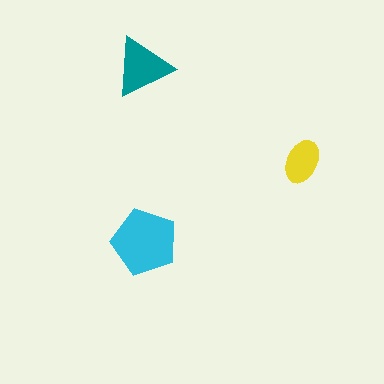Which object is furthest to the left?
The teal triangle is leftmost.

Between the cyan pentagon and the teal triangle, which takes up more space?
The cyan pentagon.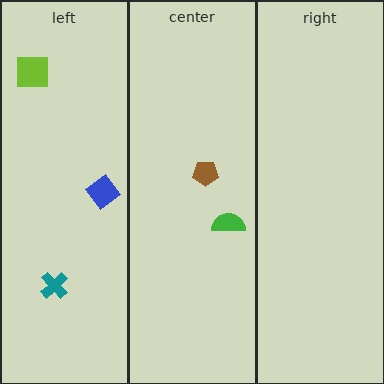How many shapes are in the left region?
3.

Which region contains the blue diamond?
The left region.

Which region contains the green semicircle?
The center region.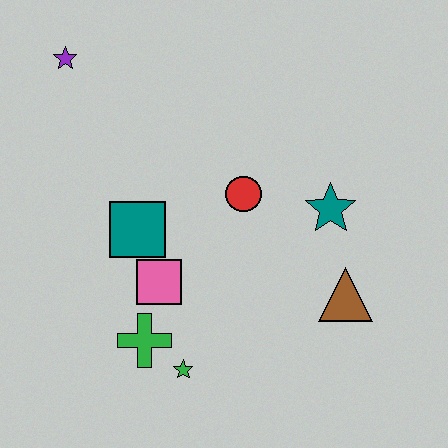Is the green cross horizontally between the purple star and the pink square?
Yes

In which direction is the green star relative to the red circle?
The green star is below the red circle.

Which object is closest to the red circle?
The teal star is closest to the red circle.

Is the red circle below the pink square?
No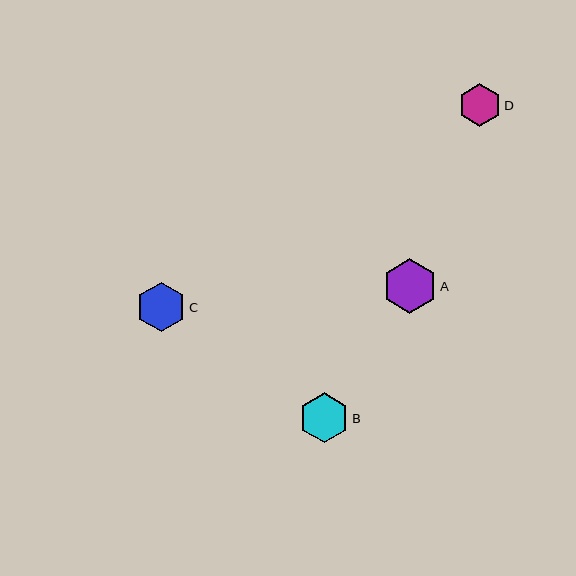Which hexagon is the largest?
Hexagon A is the largest with a size of approximately 54 pixels.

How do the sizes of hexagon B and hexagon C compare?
Hexagon B and hexagon C are approximately the same size.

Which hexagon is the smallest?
Hexagon D is the smallest with a size of approximately 43 pixels.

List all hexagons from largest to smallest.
From largest to smallest: A, B, C, D.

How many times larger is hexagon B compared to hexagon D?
Hexagon B is approximately 1.2 times the size of hexagon D.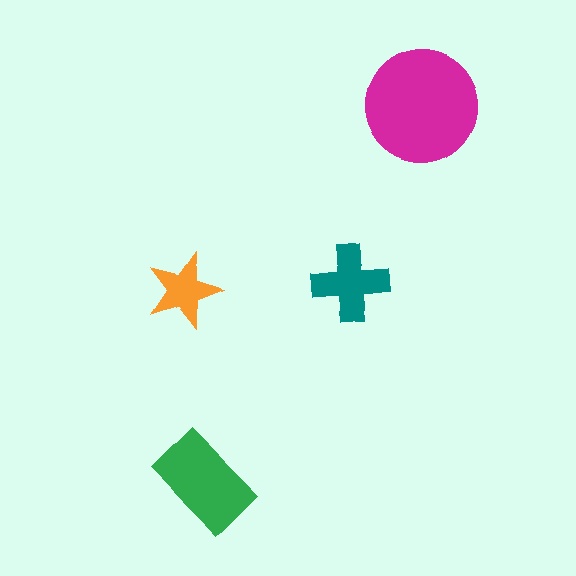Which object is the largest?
The magenta circle.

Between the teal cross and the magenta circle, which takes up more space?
The magenta circle.